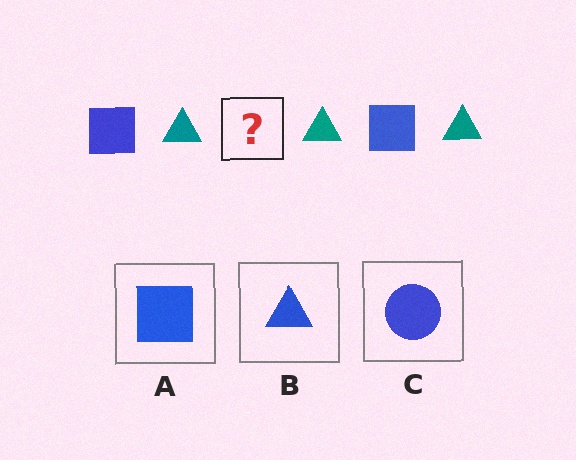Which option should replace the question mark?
Option A.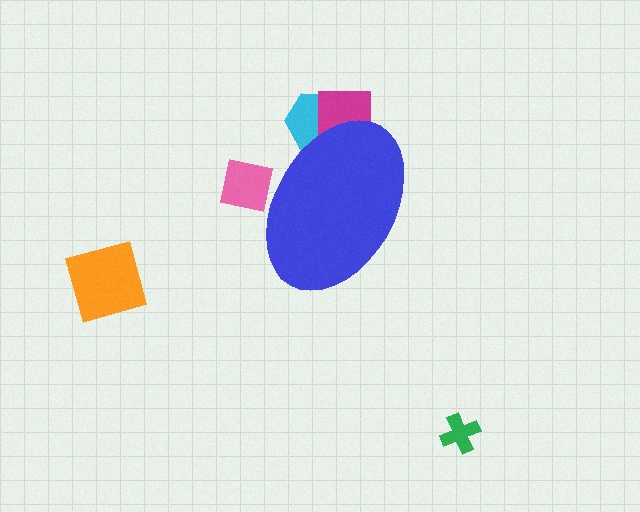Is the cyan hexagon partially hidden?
Yes, the cyan hexagon is partially hidden behind the blue ellipse.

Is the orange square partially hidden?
No, the orange square is fully visible.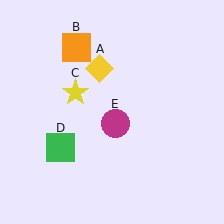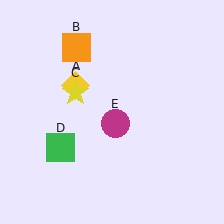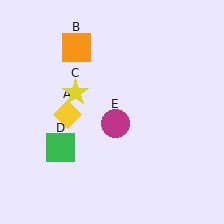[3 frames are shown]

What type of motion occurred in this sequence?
The yellow diamond (object A) rotated counterclockwise around the center of the scene.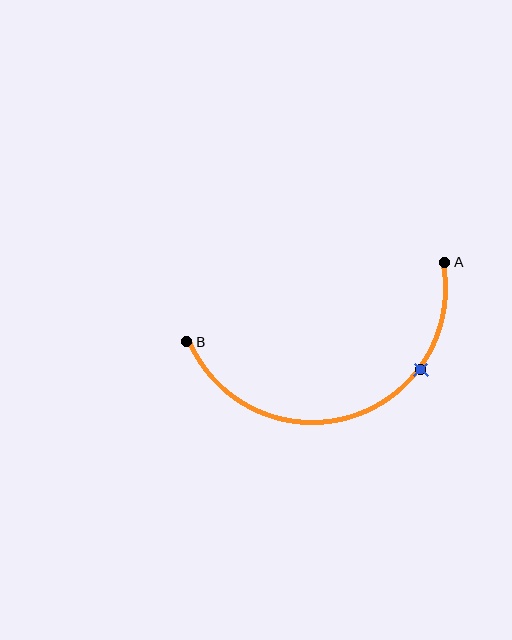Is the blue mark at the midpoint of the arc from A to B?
No. The blue mark lies on the arc but is closer to endpoint A. The arc midpoint would be at the point on the curve equidistant along the arc from both A and B.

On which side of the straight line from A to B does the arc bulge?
The arc bulges below the straight line connecting A and B.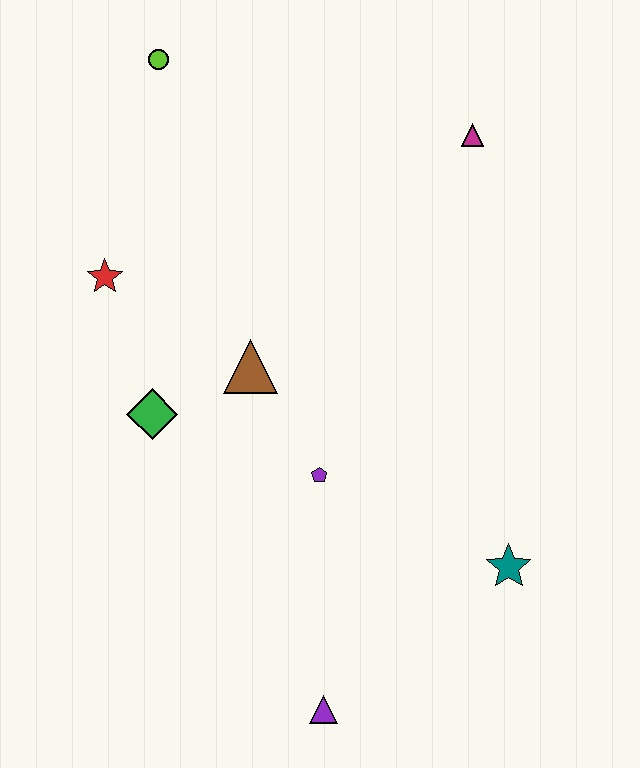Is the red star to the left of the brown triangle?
Yes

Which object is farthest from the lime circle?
The purple triangle is farthest from the lime circle.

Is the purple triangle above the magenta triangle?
No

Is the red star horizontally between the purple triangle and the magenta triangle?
No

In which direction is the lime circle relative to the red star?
The lime circle is above the red star.